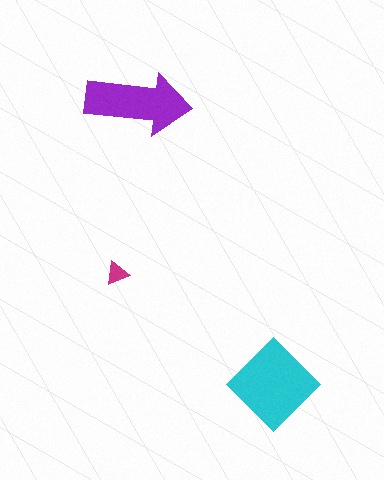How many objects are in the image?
There are 3 objects in the image.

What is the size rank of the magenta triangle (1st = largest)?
3rd.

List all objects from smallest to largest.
The magenta triangle, the purple arrow, the cyan diamond.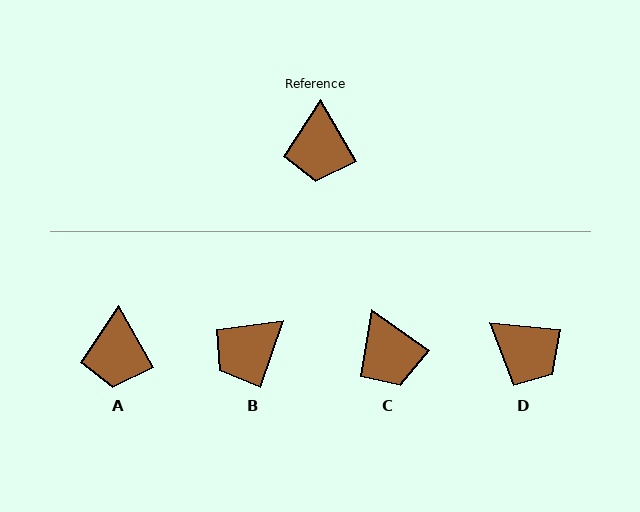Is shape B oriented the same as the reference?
No, it is off by about 48 degrees.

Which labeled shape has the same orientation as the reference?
A.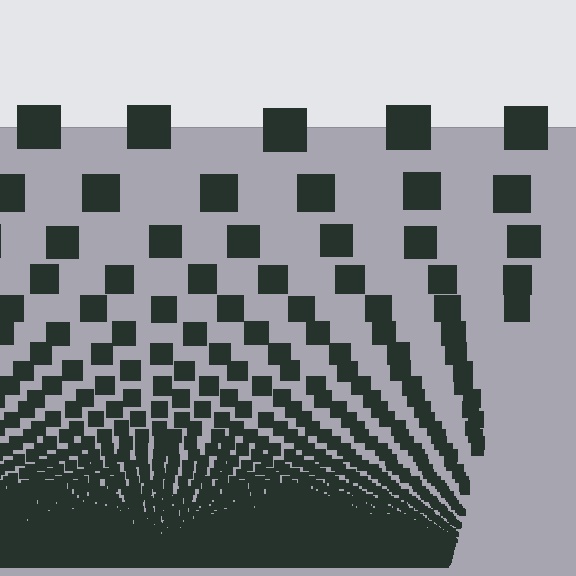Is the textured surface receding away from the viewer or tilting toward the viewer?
The surface appears to tilt toward the viewer. Texture elements get larger and sparser toward the top.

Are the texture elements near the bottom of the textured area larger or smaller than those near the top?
Smaller. The gradient is inverted — elements near the bottom are smaller and denser.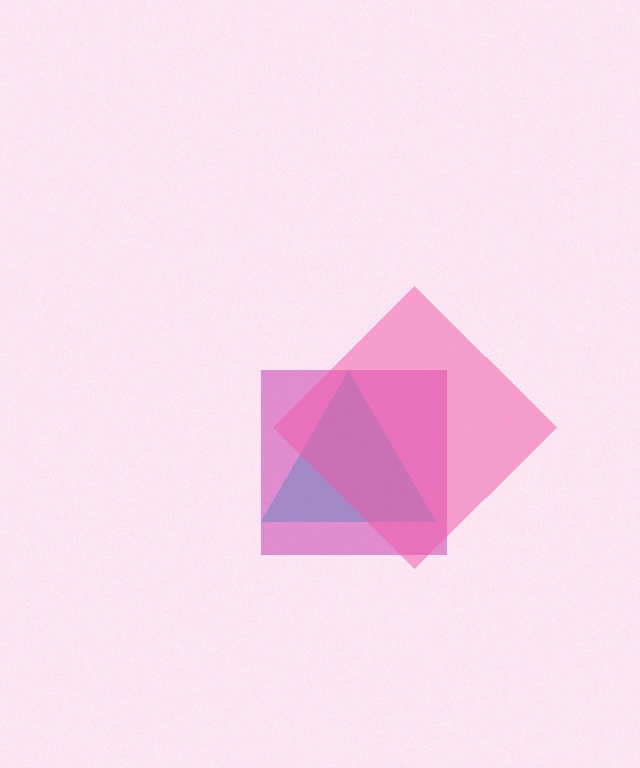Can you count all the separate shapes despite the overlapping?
Yes, there are 3 separate shapes.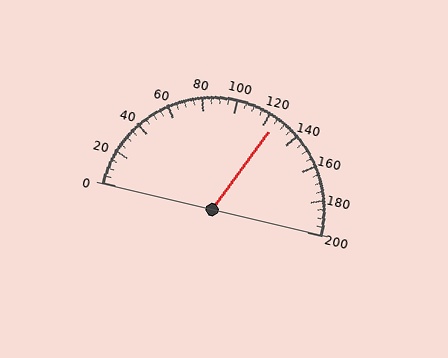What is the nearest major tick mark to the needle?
The nearest major tick mark is 120.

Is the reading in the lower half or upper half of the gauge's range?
The reading is in the upper half of the range (0 to 200).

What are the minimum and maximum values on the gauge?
The gauge ranges from 0 to 200.